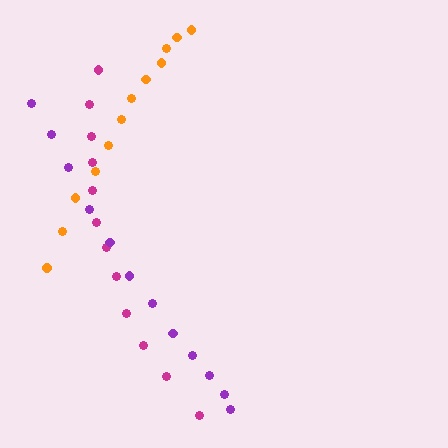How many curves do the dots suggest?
There are 3 distinct paths.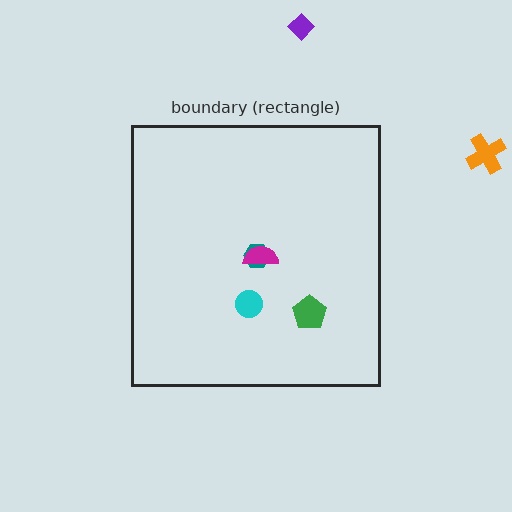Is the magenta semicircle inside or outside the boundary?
Inside.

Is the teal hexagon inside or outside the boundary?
Inside.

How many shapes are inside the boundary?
4 inside, 2 outside.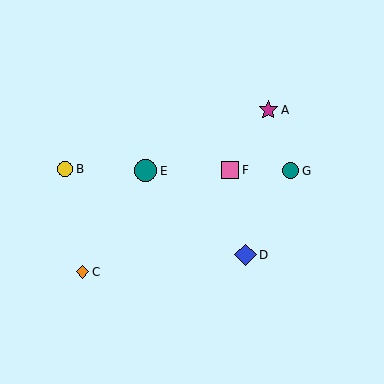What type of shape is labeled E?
Shape E is a teal circle.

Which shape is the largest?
The teal circle (labeled E) is the largest.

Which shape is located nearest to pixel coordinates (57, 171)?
The yellow circle (labeled B) at (65, 169) is nearest to that location.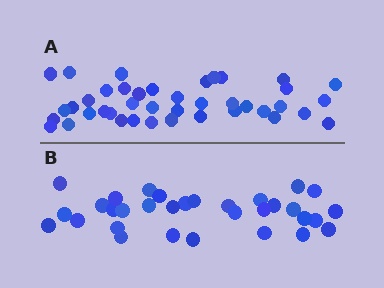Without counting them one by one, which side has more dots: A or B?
Region A (the top region) has more dots.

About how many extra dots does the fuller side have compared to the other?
Region A has roughly 8 or so more dots than region B.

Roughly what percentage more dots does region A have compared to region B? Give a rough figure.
About 30% more.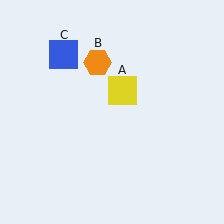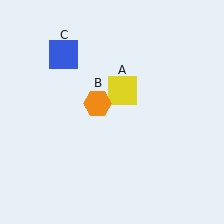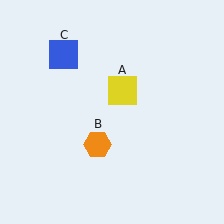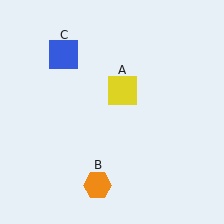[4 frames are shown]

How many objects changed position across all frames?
1 object changed position: orange hexagon (object B).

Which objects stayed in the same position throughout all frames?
Yellow square (object A) and blue square (object C) remained stationary.